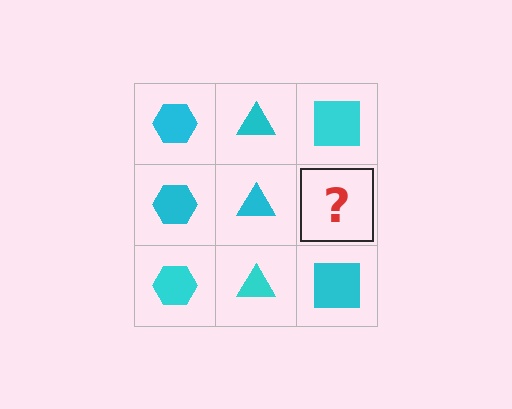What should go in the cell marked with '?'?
The missing cell should contain a cyan square.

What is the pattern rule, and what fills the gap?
The rule is that each column has a consistent shape. The gap should be filled with a cyan square.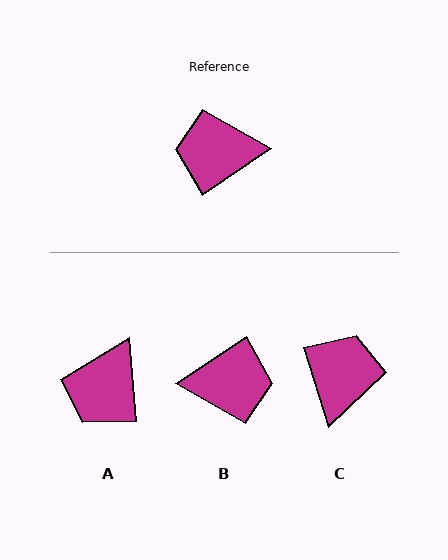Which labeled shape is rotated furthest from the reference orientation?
B, about 179 degrees away.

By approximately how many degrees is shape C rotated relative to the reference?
Approximately 107 degrees clockwise.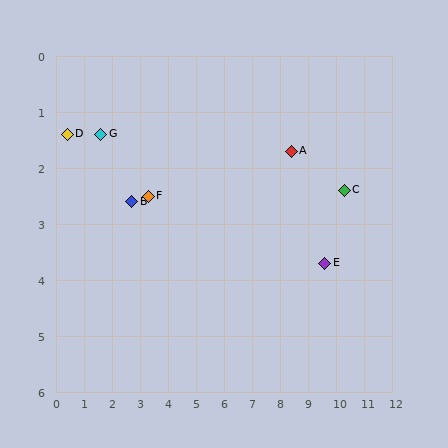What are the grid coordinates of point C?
Point C is at approximately (10.3, 2.4).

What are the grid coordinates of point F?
Point F is at approximately (3.3, 2.5).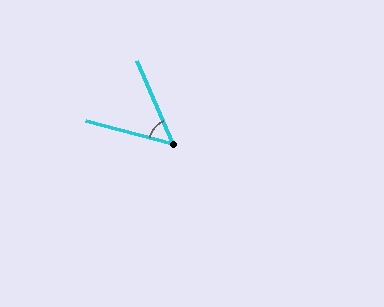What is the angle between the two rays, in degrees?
Approximately 52 degrees.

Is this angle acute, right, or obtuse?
It is acute.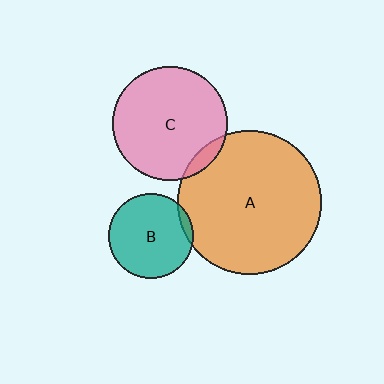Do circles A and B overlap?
Yes.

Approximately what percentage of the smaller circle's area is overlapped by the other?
Approximately 5%.